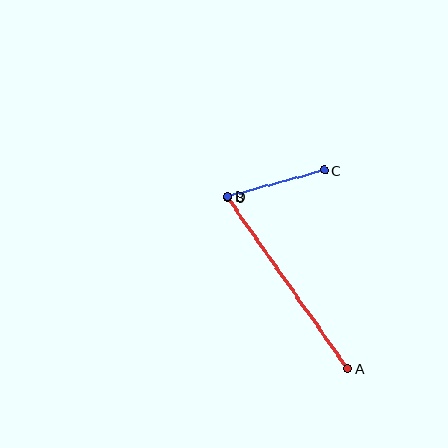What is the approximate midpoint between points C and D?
The midpoint is at approximately (276, 183) pixels.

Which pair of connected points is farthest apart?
Points A and B are farthest apart.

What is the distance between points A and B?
The distance is approximately 209 pixels.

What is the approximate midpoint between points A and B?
The midpoint is at approximately (288, 283) pixels.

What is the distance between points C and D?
The distance is approximately 100 pixels.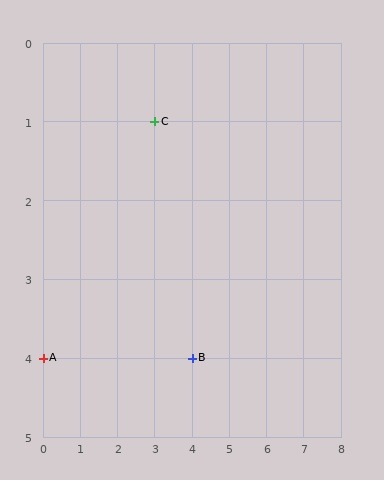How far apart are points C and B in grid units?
Points C and B are 1 column and 3 rows apart (about 3.2 grid units diagonally).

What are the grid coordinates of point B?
Point B is at grid coordinates (4, 4).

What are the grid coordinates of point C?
Point C is at grid coordinates (3, 1).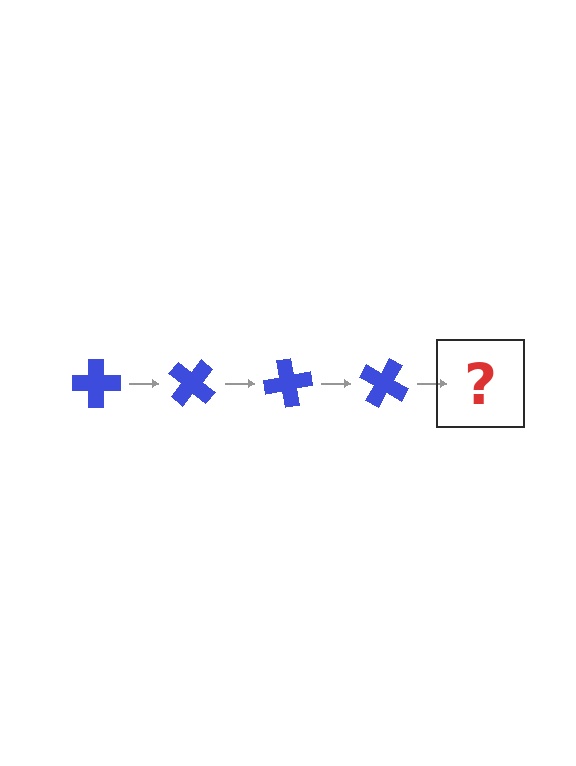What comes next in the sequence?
The next element should be a blue cross rotated 160 degrees.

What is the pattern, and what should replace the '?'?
The pattern is that the cross rotates 40 degrees each step. The '?' should be a blue cross rotated 160 degrees.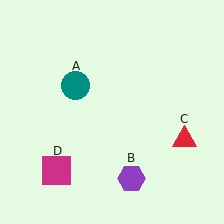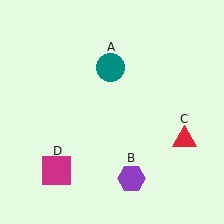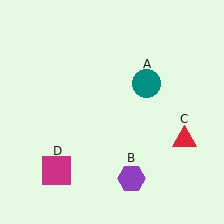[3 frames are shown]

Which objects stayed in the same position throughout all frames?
Purple hexagon (object B) and red triangle (object C) and magenta square (object D) remained stationary.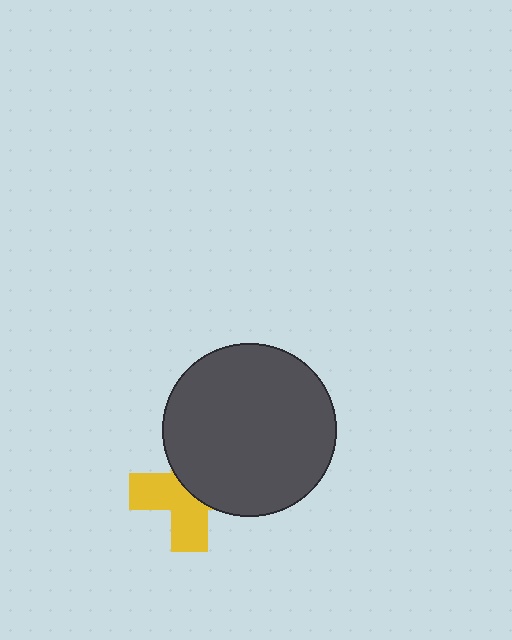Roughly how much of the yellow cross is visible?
About half of it is visible (roughly 50%).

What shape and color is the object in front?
The object in front is a dark gray circle.